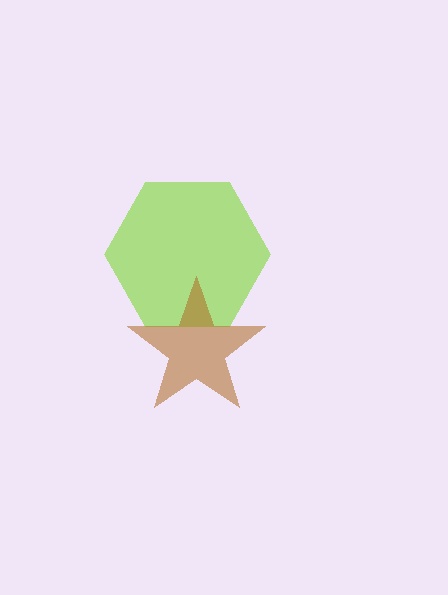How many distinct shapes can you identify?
There are 2 distinct shapes: a lime hexagon, a brown star.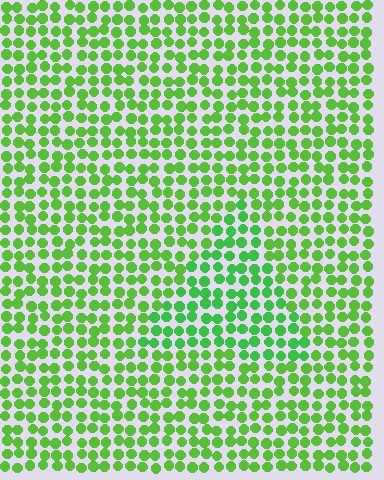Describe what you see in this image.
The image is filled with small lime elements in a uniform arrangement. A triangle-shaped region is visible where the elements are tinted to a slightly different hue, forming a subtle color boundary.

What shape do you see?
I see a triangle.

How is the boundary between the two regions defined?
The boundary is defined purely by a slight shift in hue (about 20 degrees). Spacing, size, and orientation are identical on both sides.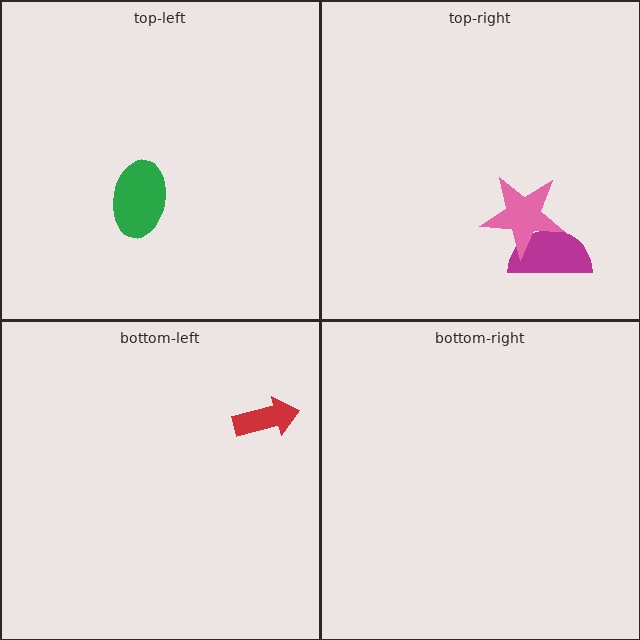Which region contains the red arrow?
The bottom-left region.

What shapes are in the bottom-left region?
The red arrow.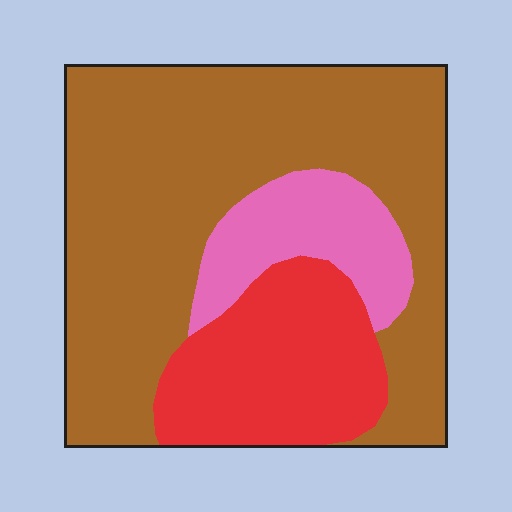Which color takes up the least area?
Pink, at roughly 15%.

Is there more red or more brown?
Brown.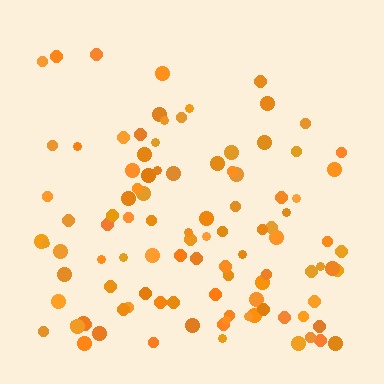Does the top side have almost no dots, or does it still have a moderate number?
Still a moderate number, just noticeably fewer than the bottom.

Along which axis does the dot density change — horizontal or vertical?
Vertical.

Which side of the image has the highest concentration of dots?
The bottom.